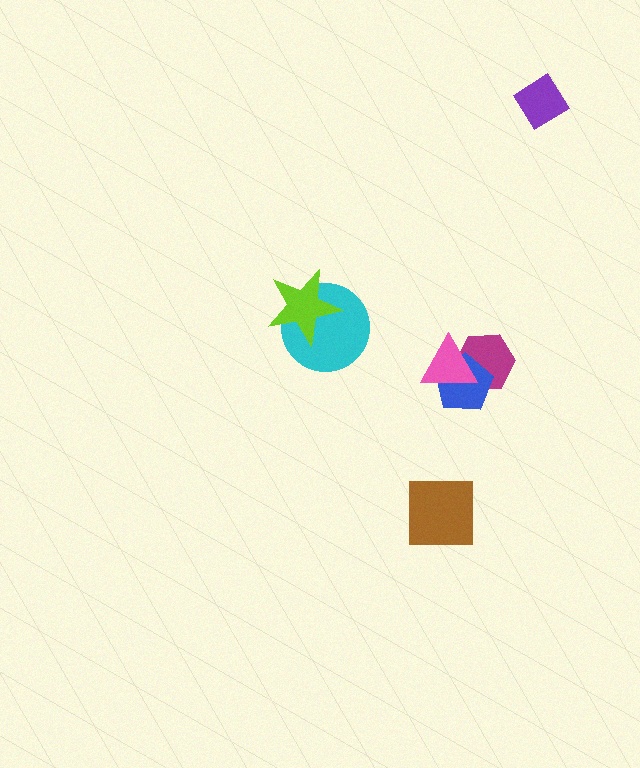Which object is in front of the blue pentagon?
The pink triangle is in front of the blue pentagon.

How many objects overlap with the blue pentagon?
2 objects overlap with the blue pentagon.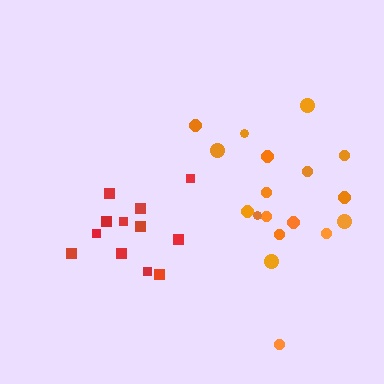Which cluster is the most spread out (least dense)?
Orange.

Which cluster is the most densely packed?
Red.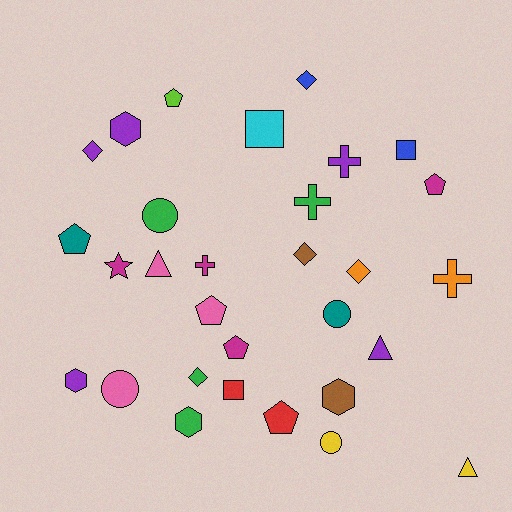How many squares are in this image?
There are 3 squares.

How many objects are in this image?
There are 30 objects.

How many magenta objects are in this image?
There are 4 magenta objects.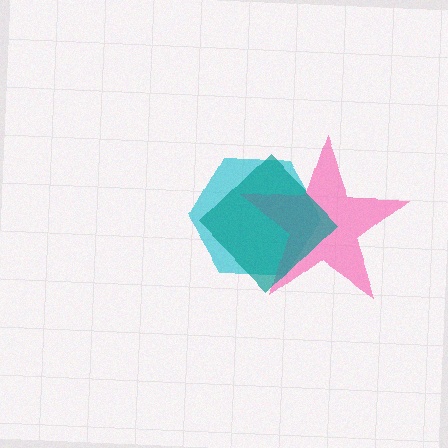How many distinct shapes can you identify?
There are 3 distinct shapes: a cyan hexagon, a pink star, a teal diamond.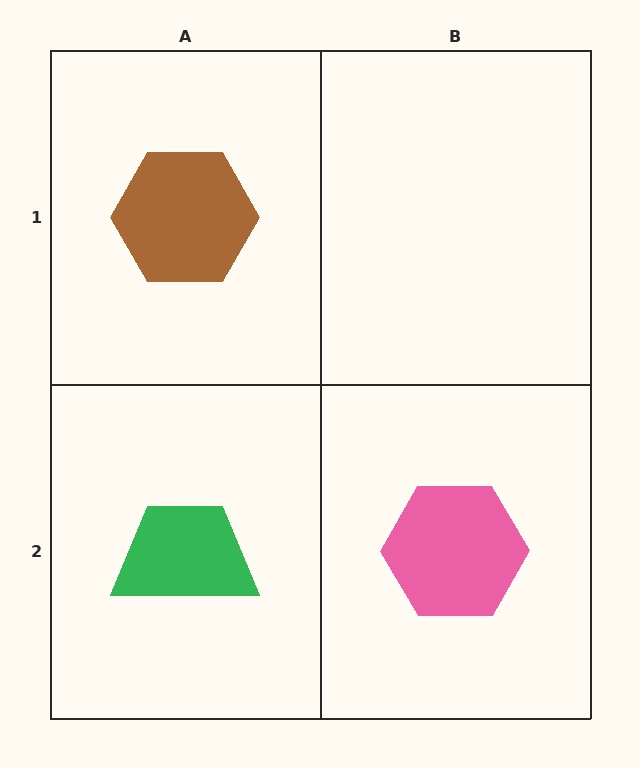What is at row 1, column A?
A brown hexagon.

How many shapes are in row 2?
2 shapes.